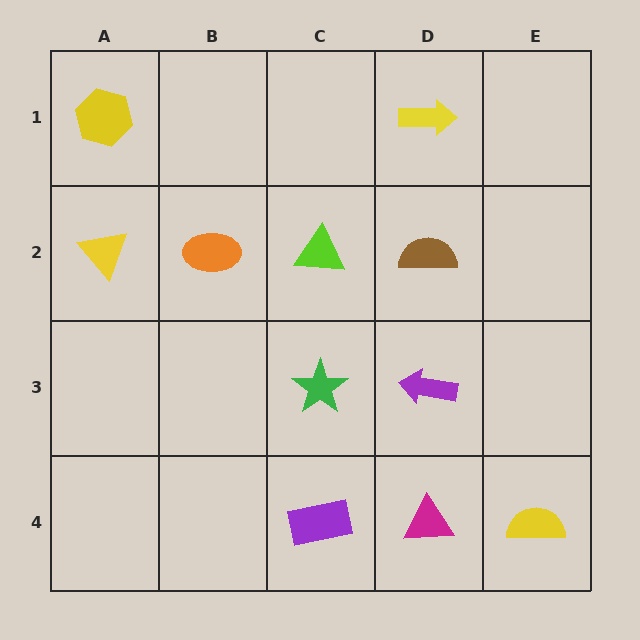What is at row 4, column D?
A magenta triangle.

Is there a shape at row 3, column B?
No, that cell is empty.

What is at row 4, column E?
A yellow semicircle.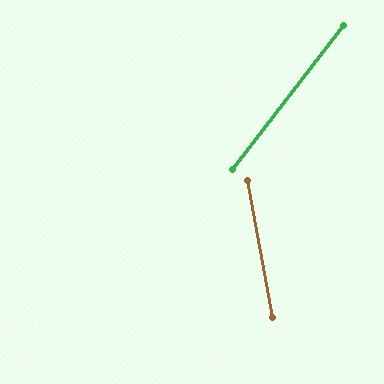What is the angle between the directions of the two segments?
Approximately 48 degrees.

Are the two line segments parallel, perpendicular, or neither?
Neither parallel nor perpendicular — they differ by about 48°.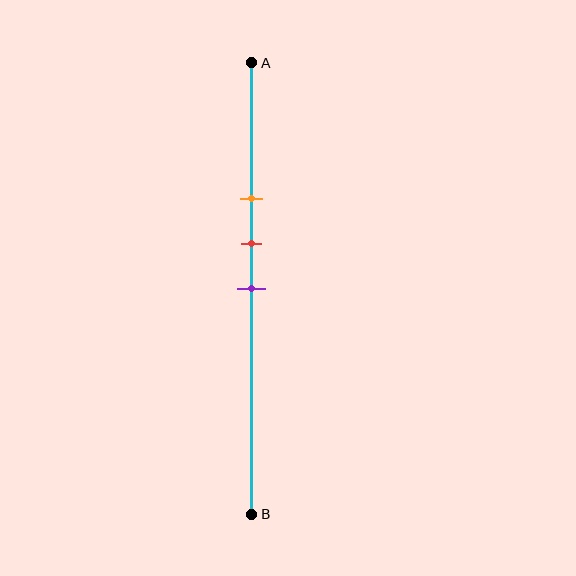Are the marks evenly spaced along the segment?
Yes, the marks are approximately evenly spaced.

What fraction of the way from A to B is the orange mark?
The orange mark is approximately 30% (0.3) of the way from A to B.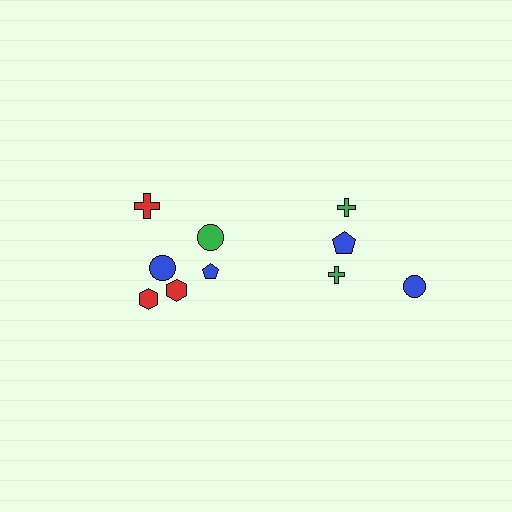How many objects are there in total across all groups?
There are 10 objects.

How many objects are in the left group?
There are 6 objects.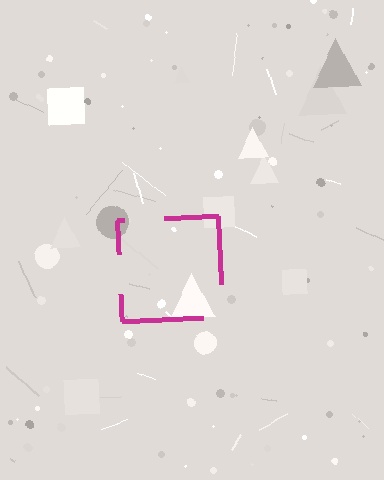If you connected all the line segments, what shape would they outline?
They would outline a square.